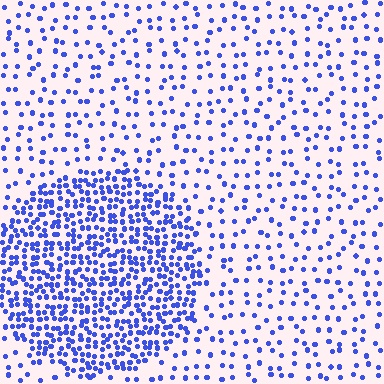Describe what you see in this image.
The image contains small blue elements arranged at two different densities. A circle-shaped region is visible where the elements are more densely packed than the surrounding area.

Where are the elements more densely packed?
The elements are more densely packed inside the circle boundary.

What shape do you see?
I see a circle.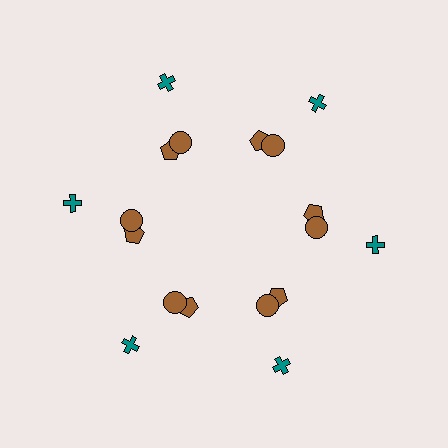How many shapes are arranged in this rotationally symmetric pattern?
There are 18 shapes, arranged in 6 groups of 3.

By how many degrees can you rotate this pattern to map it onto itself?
The pattern maps onto itself every 60 degrees of rotation.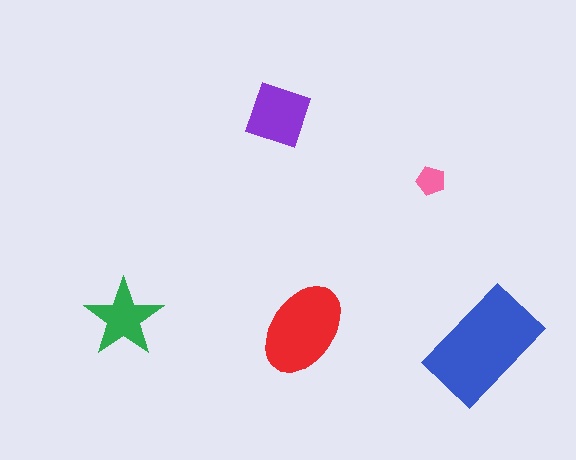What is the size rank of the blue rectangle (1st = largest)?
1st.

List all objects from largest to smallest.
The blue rectangle, the red ellipse, the purple diamond, the green star, the pink pentagon.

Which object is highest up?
The purple diamond is topmost.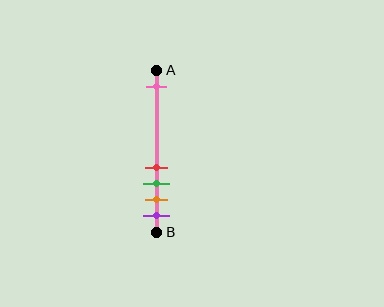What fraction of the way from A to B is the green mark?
The green mark is approximately 70% (0.7) of the way from A to B.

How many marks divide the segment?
There are 5 marks dividing the segment.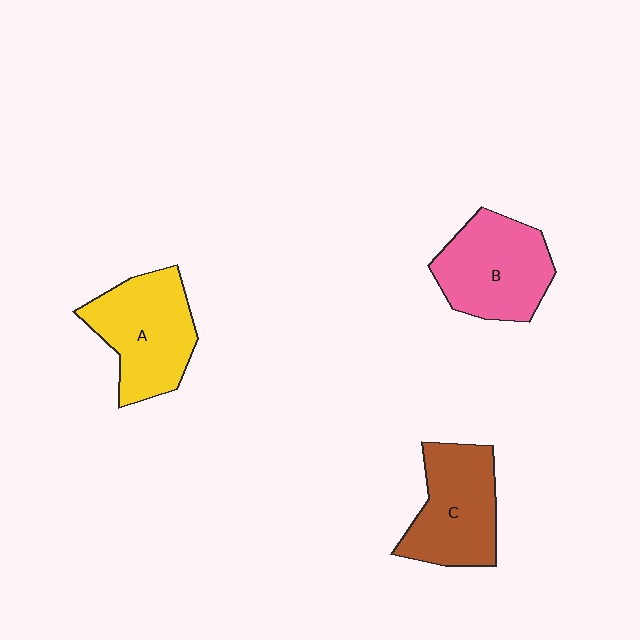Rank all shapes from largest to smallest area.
From largest to smallest: A (yellow), B (pink), C (brown).